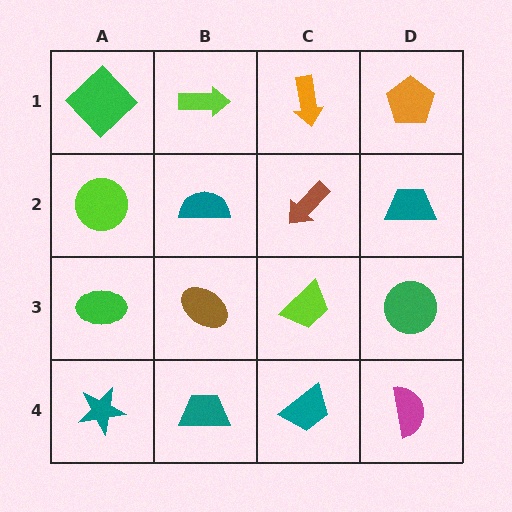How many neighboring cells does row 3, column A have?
3.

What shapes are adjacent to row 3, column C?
A brown arrow (row 2, column C), a teal trapezoid (row 4, column C), a brown ellipse (row 3, column B), a green circle (row 3, column D).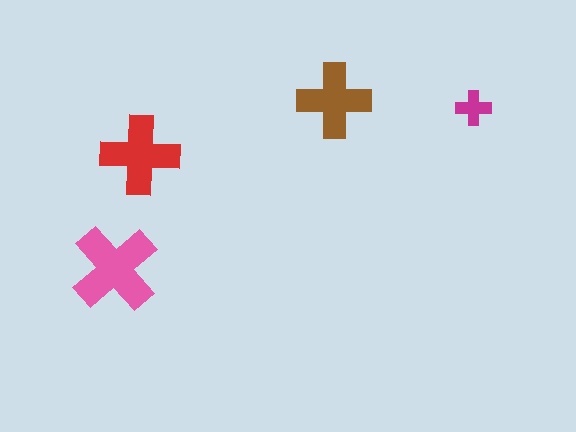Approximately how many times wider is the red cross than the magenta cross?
About 2.5 times wider.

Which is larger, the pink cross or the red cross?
The pink one.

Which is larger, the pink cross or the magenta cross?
The pink one.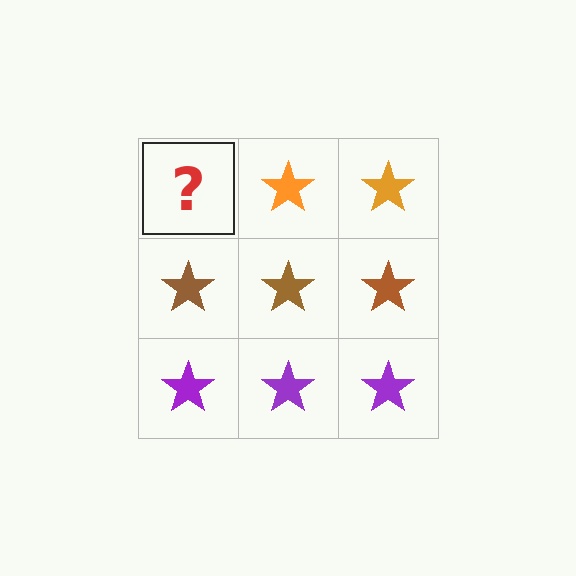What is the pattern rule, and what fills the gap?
The rule is that each row has a consistent color. The gap should be filled with an orange star.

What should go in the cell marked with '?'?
The missing cell should contain an orange star.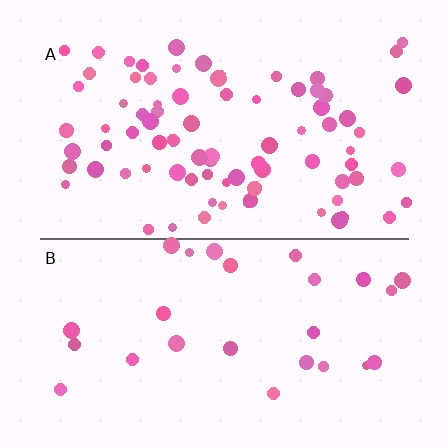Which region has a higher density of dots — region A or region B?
A (the top).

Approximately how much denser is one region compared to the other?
Approximately 3.1× — region A over region B.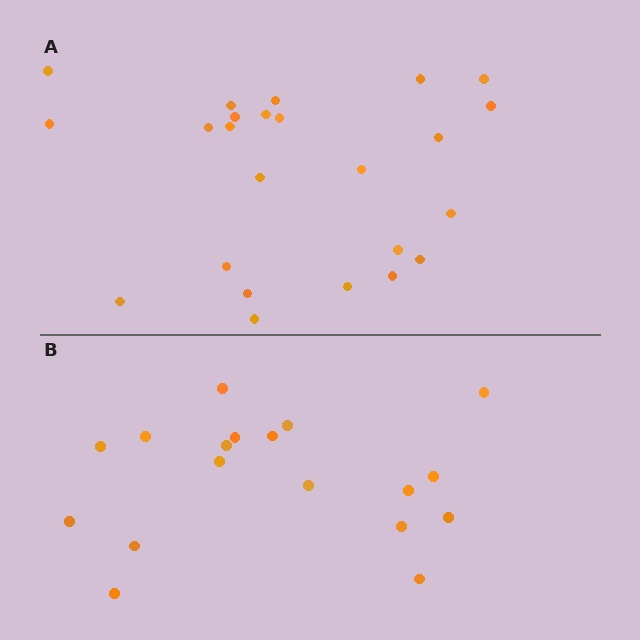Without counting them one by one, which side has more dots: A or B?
Region A (the top region) has more dots.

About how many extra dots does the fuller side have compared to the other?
Region A has about 6 more dots than region B.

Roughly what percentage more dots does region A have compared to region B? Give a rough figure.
About 35% more.